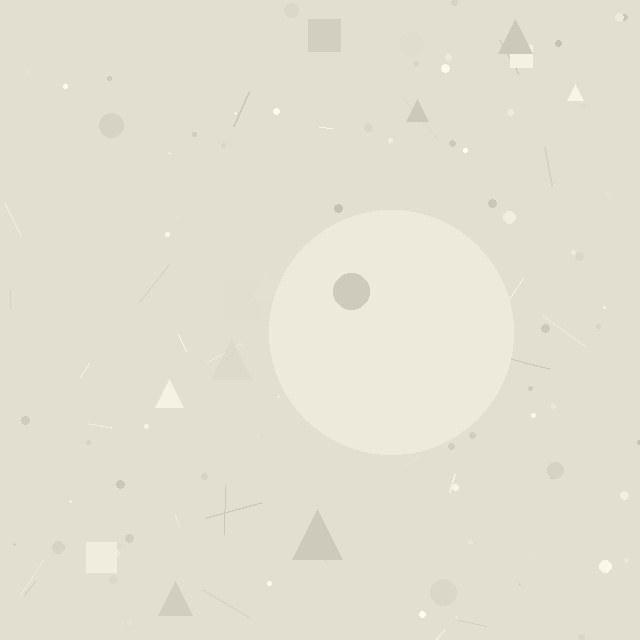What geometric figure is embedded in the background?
A circle is embedded in the background.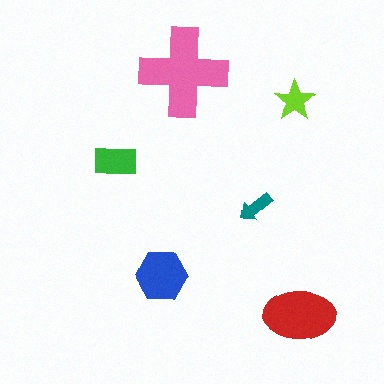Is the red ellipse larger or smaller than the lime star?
Larger.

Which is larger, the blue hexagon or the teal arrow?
The blue hexagon.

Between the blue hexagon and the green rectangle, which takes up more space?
The blue hexagon.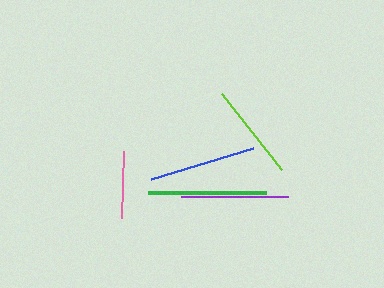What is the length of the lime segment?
The lime segment is approximately 97 pixels long.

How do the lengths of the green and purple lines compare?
The green and purple lines are approximately the same length.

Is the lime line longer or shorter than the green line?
The green line is longer than the lime line.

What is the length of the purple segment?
The purple segment is approximately 107 pixels long.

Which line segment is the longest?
The green line is the longest at approximately 118 pixels.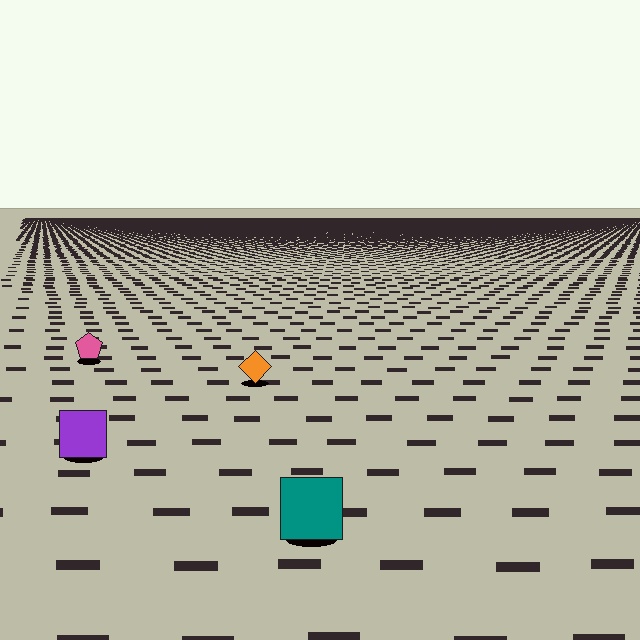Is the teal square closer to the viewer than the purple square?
Yes. The teal square is closer — you can tell from the texture gradient: the ground texture is coarser near it.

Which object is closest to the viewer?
The teal square is closest. The texture marks near it are larger and more spread out.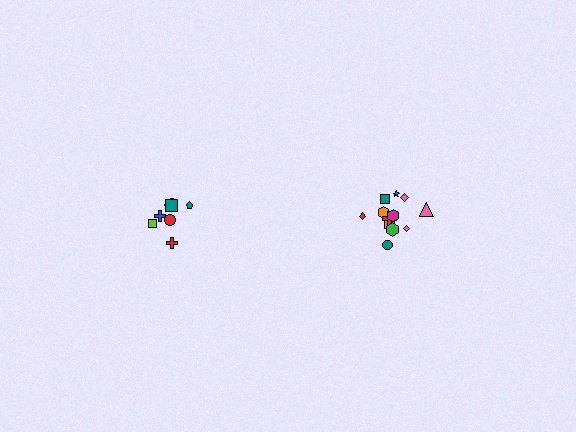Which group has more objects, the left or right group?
The right group.